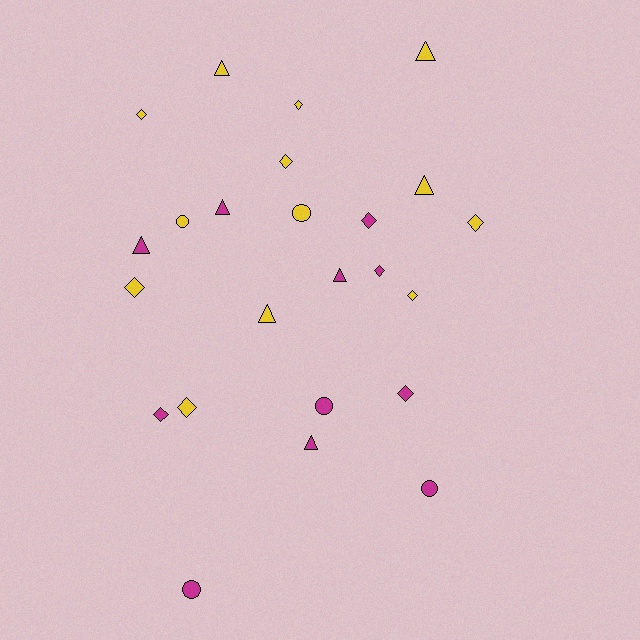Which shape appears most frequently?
Diamond, with 11 objects.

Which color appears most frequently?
Yellow, with 13 objects.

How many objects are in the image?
There are 24 objects.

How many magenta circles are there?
There are 3 magenta circles.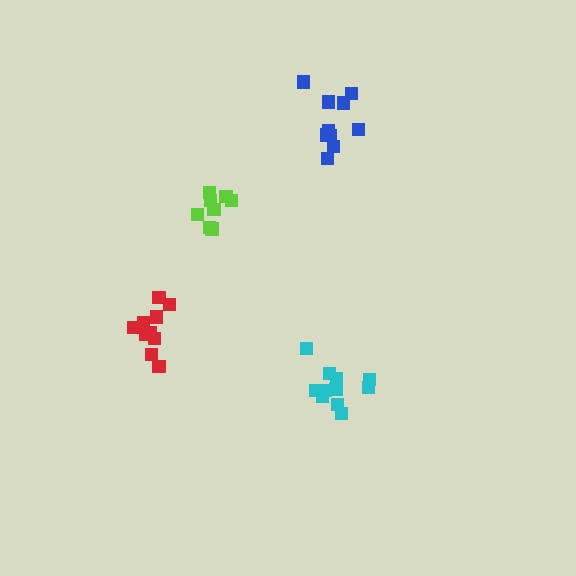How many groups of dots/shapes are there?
There are 4 groups.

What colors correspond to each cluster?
The clusters are colored: cyan, lime, blue, red.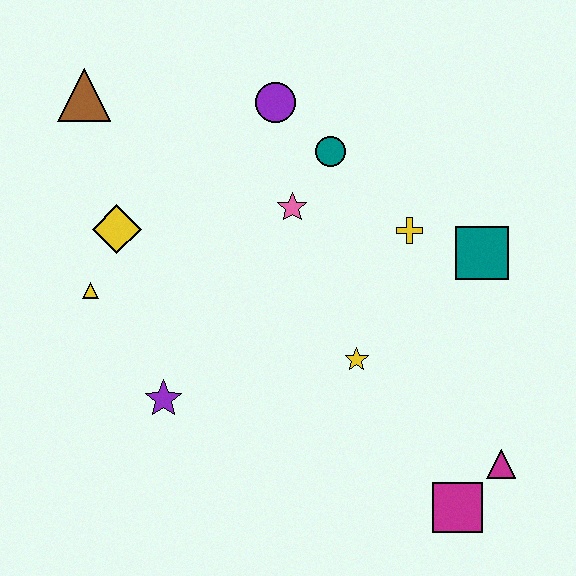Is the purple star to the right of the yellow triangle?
Yes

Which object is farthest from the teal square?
The brown triangle is farthest from the teal square.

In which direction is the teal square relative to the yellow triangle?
The teal square is to the right of the yellow triangle.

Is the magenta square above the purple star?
No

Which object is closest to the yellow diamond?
The yellow triangle is closest to the yellow diamond.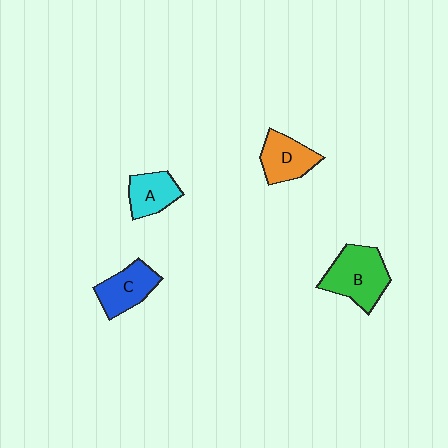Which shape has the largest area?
Shape B (green).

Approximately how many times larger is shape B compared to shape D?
Approximately 1.4 times.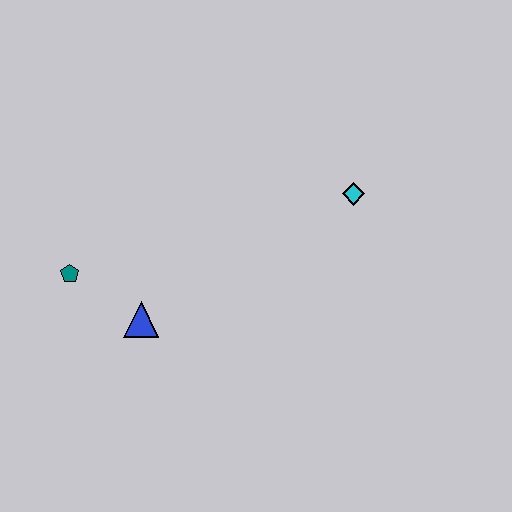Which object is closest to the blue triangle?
The teal pentagon is closest to the blue triangle.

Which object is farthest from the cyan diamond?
The teal pentagon is farthest from the cyan diamond.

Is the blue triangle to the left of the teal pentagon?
No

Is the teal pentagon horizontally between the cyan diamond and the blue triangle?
No